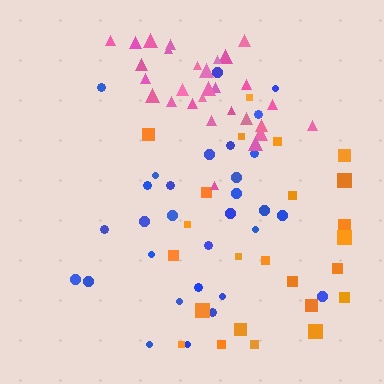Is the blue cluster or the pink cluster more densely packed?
Pink.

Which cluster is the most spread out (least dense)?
Orange.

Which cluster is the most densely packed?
Pink.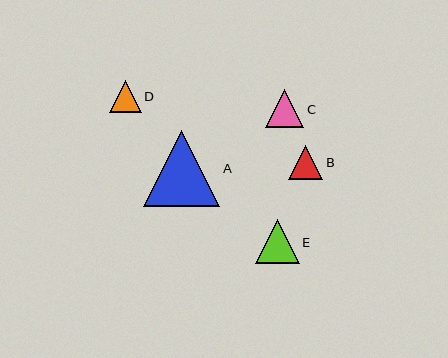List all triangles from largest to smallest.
From largest to smallest: A, E, C, B, D.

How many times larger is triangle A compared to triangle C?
Triangle A is approximately 2.0 times the size of triangle C.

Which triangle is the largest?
Triangle A is the largest with a size of approximately 76 pixels.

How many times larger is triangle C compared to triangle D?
Triangle C is approximately 1.2 times the size of triangle D.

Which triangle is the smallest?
Triangle D is the smallest with a size of approximately 32 pixels.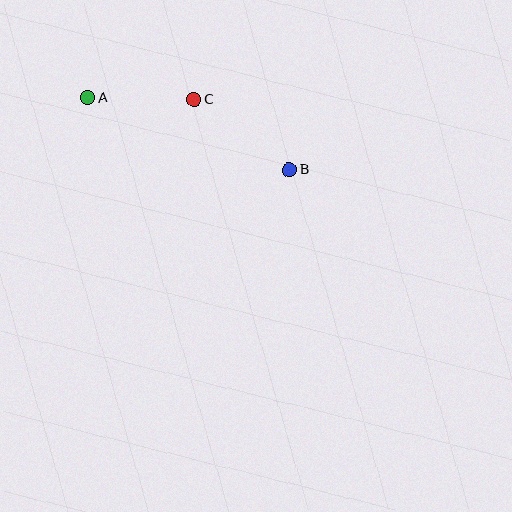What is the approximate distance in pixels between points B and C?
The distance between B and C is approximately 118 pixels.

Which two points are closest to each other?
Points A and C are closest to each other.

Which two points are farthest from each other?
Points A and B are farthest from each other.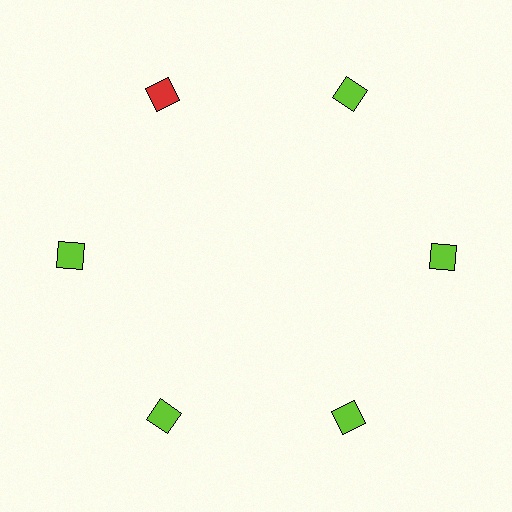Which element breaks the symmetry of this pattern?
The red square at roughly the 11 o'clock position breaks the symmetry. All other shapes are lime squares.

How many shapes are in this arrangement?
There are 6 shapes arranged in a ring pattern.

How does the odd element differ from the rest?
It has a different color: red instead of lime.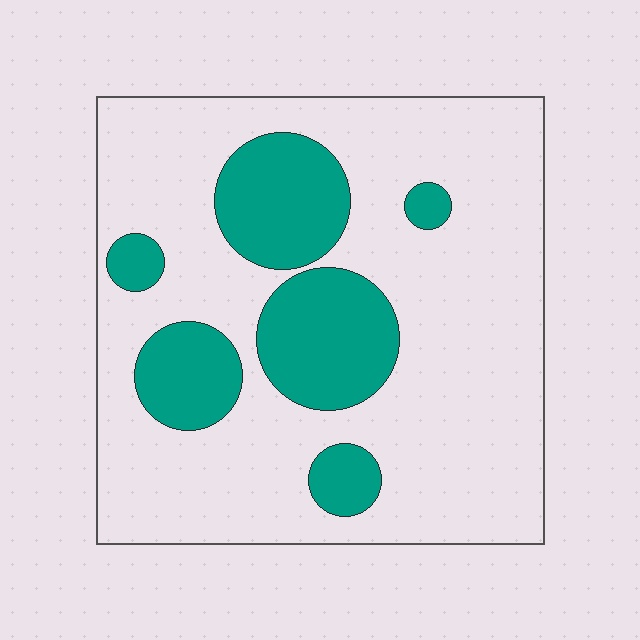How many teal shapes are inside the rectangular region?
6.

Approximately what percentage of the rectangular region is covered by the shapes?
Approximately 25%.